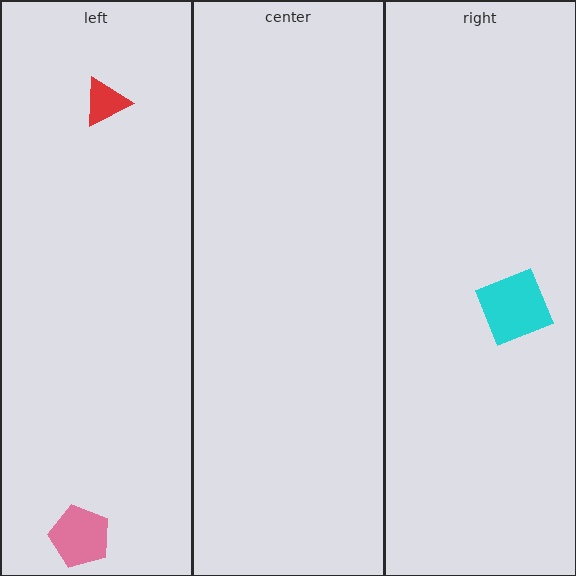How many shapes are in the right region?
1.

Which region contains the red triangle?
The left region.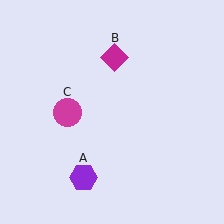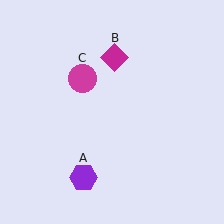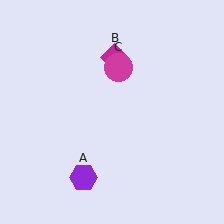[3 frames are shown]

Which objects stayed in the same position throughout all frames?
Purple hexagon (object A) and magenta diamond (object B) remained stationary.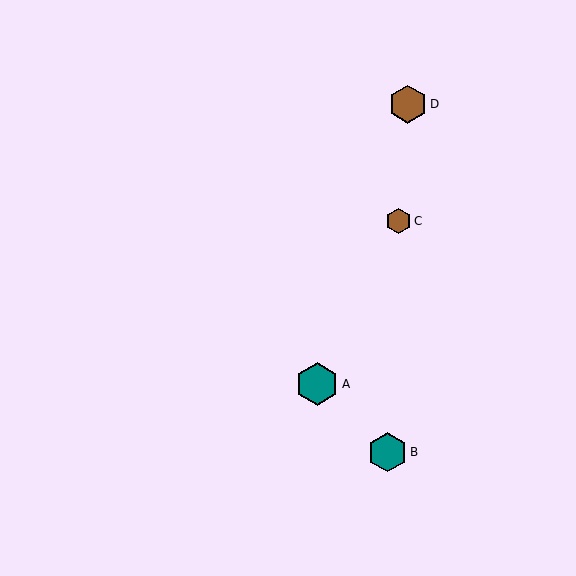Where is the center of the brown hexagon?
The center of the brown hexagon is at (408, 104).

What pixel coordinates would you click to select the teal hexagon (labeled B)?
Click at (387, 452) to select the teal hexagon B.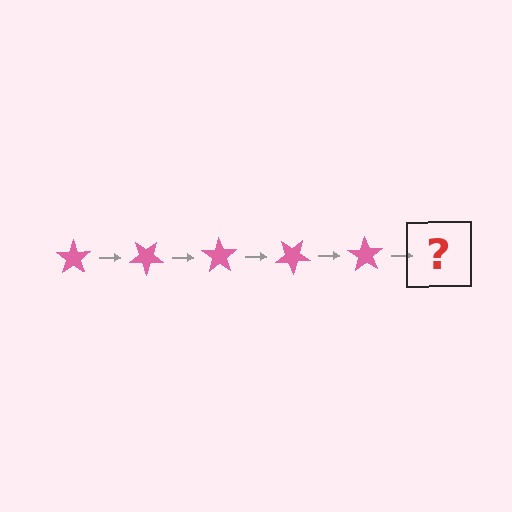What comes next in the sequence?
The next element should be a pink star rotated 175 degrees.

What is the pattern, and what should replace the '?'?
The pattern is that the star rotates 35 degrees each step. The '?' should be a pink star rotated 175 degrees.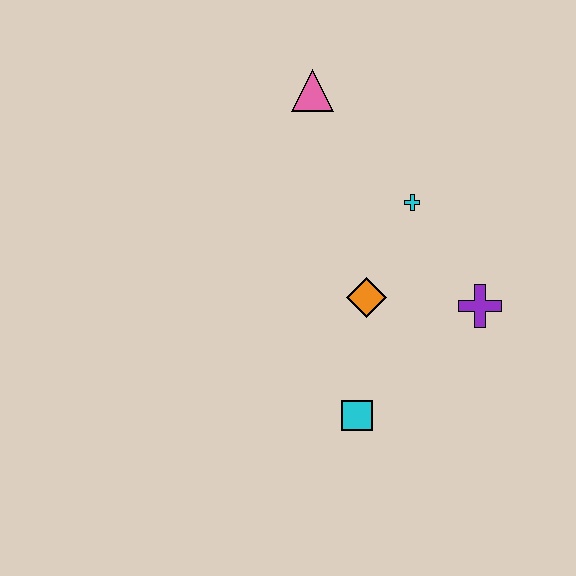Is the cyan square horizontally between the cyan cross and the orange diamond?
No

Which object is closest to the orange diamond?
The cyan cross is closest to the orange diamond.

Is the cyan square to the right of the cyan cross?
No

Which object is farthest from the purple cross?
The pink triangle is farthest from the purple cross.